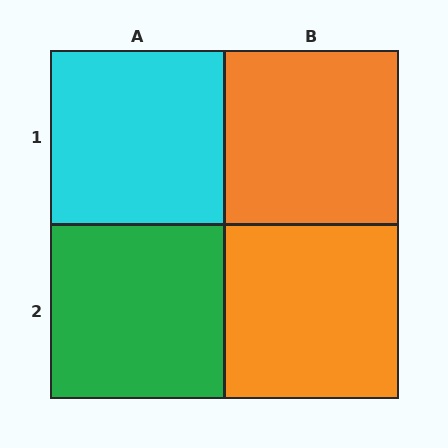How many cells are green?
1 cell is green.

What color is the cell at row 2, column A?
Green.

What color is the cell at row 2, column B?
Orange.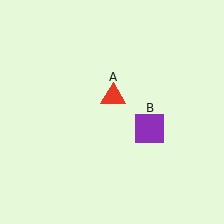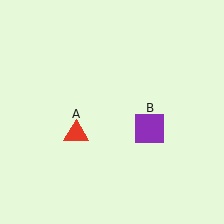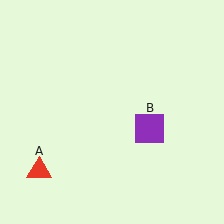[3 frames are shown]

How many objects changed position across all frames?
1 object changed position: red triangle (object A).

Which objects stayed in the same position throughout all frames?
Purple square (object B) remained stationary.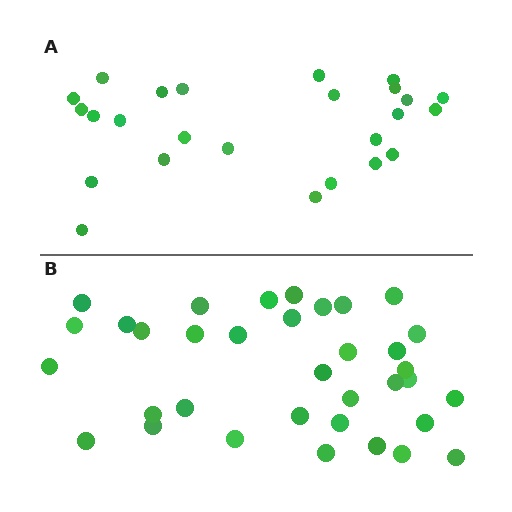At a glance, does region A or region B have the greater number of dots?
Region B (the bottom region) has more dots.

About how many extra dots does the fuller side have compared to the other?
Region B has roughly 10 or so more dots than region A.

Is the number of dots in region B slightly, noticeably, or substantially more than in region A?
Region B has noticeably more, but not dramatically so. The ratio is roughly 1.4 to 1.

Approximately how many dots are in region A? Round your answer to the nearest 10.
About 20 dots. (The exact count is 25, which rounds to 20.)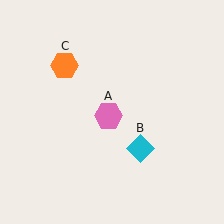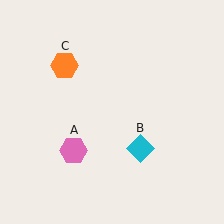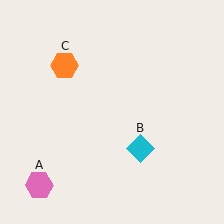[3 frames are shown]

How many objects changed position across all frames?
1 object changed position: pink hexagon (object A).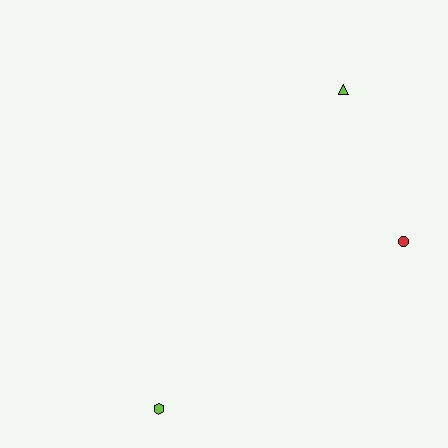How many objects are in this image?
There are 3 objects.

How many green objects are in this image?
There are no green objects.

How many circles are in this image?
There is 1 circle.